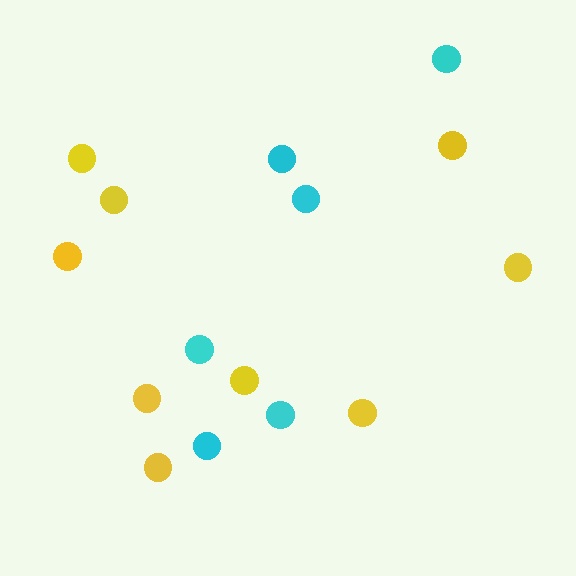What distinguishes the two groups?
There are 2 groups: one group of yellow circles (9) and one group of cyan circles (6).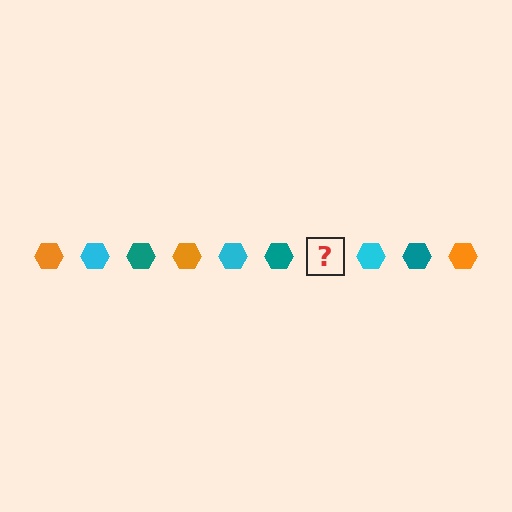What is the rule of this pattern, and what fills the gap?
The rule is that the pattern cycles through orange, cyan, teal hexagons. The gap should be filled with an orange hexagon.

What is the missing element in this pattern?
The missing element is an orange hexagon.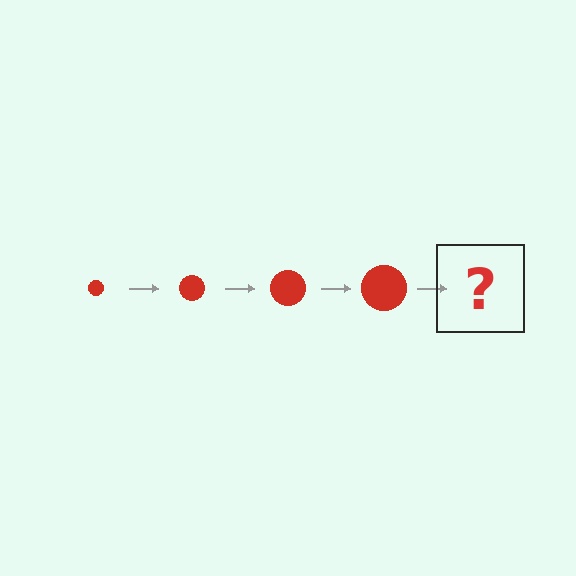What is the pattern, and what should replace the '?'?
The pattern is that the circle gets progressively larger each step. The '?' should be a red circle, larger than the previous one.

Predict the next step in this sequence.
The next step is a red circle, larger than the previous one.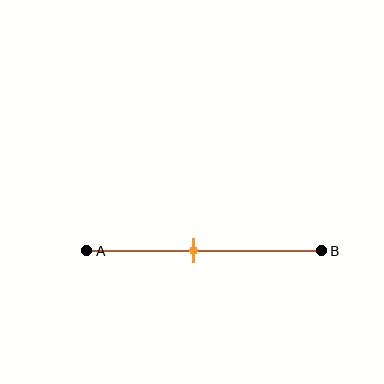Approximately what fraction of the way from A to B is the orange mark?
The orange mark is approximately 45% of the way from A to B.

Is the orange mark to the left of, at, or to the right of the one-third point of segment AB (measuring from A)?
The orange mark is to the right of the one-third point of segment AB.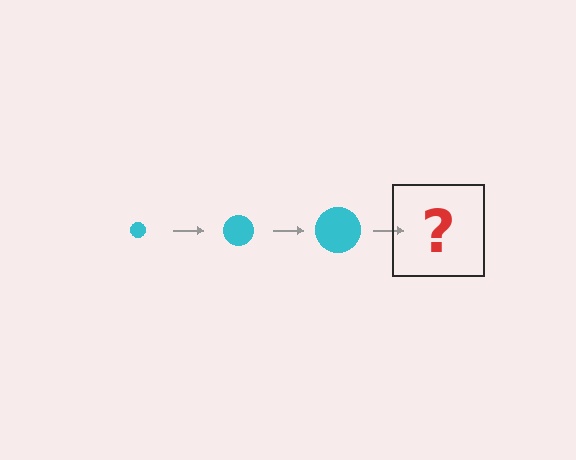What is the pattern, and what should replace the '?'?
The pattern is that the circle gets progressively larger each step. The '?' should be a cyan circle, larger than the previous one.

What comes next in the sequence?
The next element should be a cyan circle, larger than the previous one.